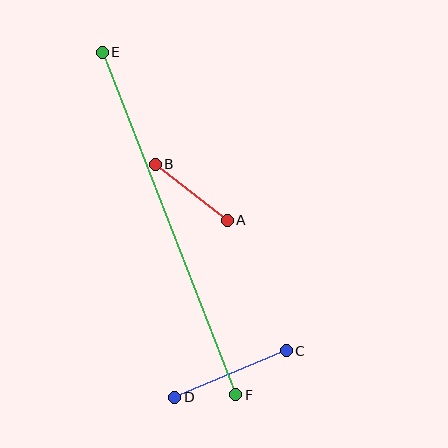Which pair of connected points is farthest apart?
Points E and F are farthest apart.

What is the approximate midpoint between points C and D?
The midpoint is at approximately (231, 374) pixels.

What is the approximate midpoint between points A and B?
The midpoint is at approximately (191, 192) pixels.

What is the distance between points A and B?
The distance is approximately 91 pixels.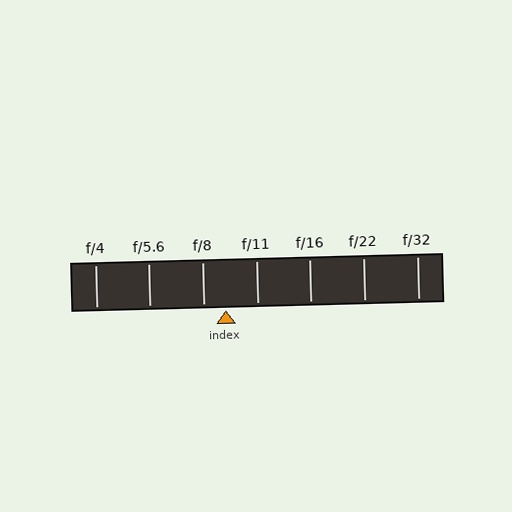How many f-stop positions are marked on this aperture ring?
There are 7 f-stop positions marked.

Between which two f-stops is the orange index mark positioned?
The index mark is between f/8 and f/11.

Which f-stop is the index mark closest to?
The index mark is closest to f/8.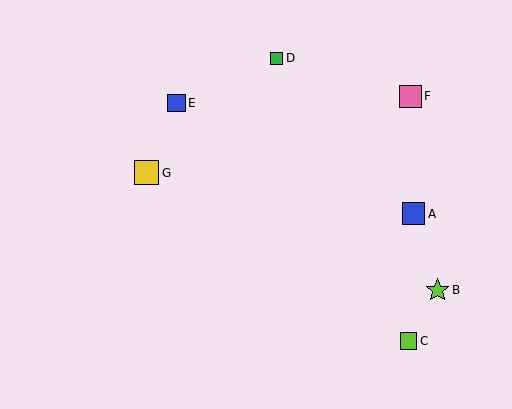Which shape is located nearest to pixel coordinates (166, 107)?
The blue square (labeled E) at (177, 103) is nearest to that location.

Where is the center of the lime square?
The center of the lime square is at (409, 341).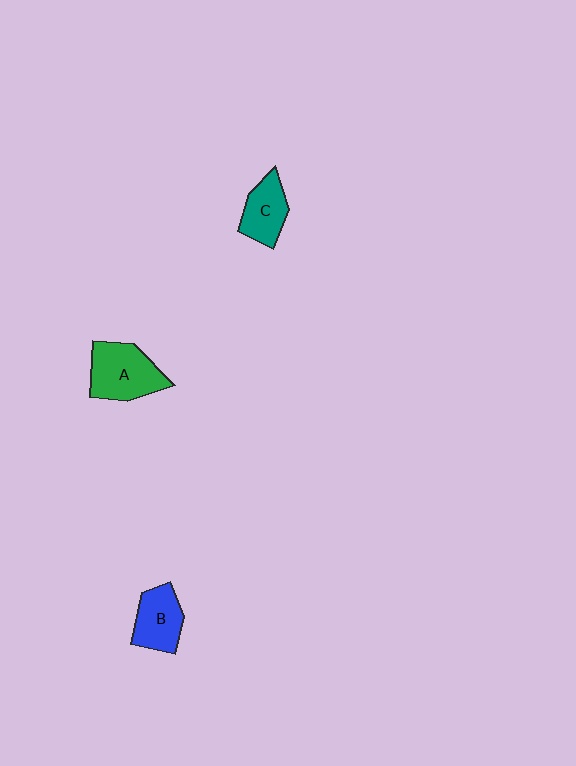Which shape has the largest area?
Shape A (green).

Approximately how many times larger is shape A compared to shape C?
Approximately 1.4 times.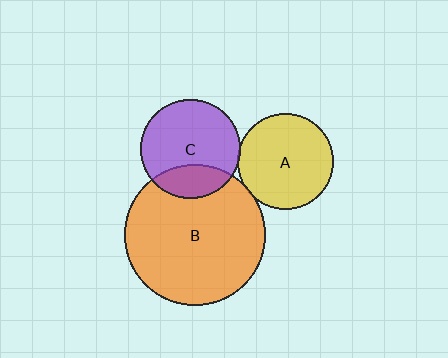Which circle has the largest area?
Circle B (orange).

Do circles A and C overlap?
Yes.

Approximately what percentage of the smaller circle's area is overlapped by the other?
Approximately 5%.